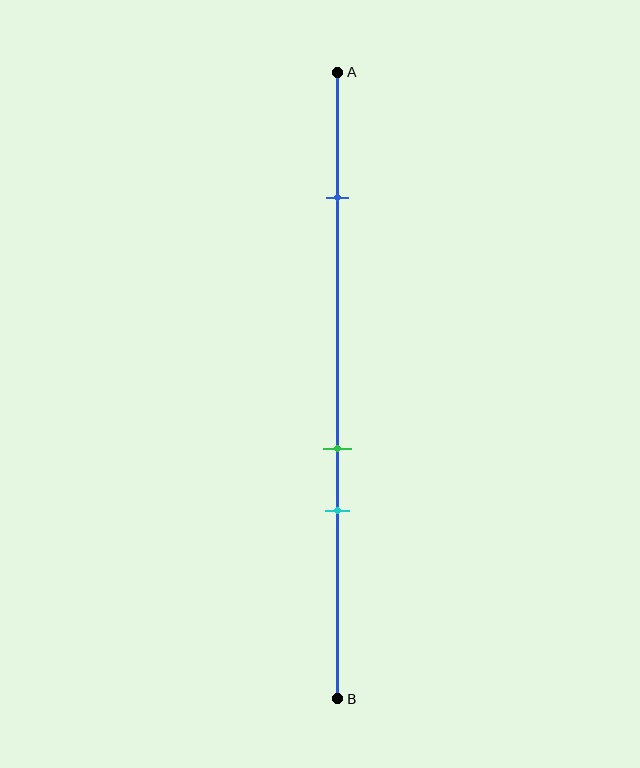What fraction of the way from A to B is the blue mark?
The blue mark is approximately 20% (0.2) of the way from A to B.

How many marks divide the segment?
There are 3 marks dividing the segment.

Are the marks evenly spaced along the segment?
No, the marks are not evenly spaced.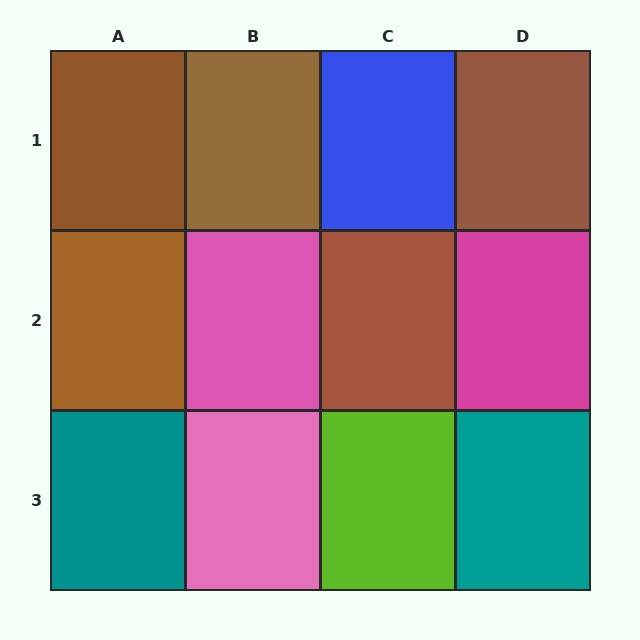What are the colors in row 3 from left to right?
Teal, pink, lime, teal.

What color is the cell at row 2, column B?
Pink.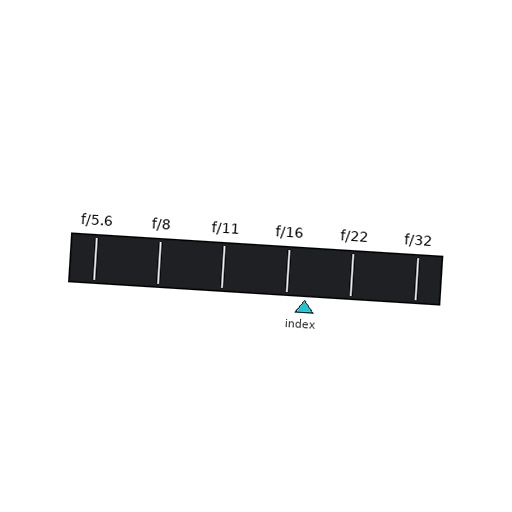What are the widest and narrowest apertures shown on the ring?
The widest aperture shown is f/5.6 and the narrowest is f/32.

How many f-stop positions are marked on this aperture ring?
There are 6 f-stop positions marked.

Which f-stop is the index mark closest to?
The index mark is closest to f/16.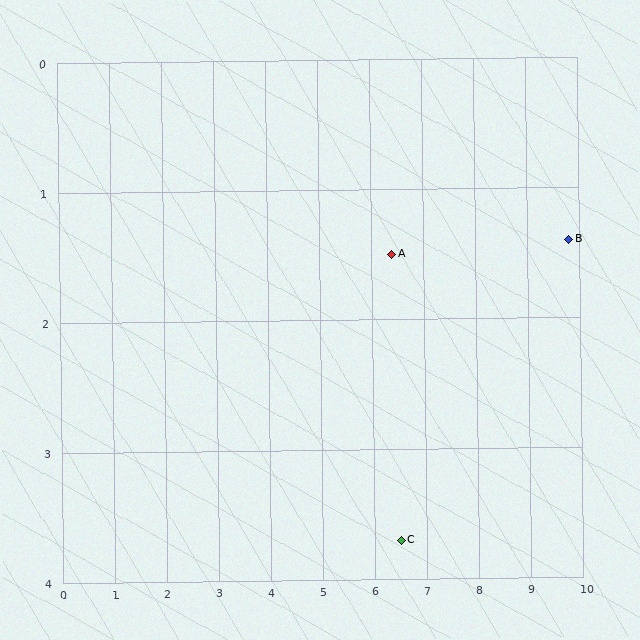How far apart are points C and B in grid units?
Points C and B are about 4.0 grid units apart.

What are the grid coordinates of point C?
Point C is at approximately (6.5, 3.7).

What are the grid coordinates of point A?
Point A is at approximately (6.4, 1.5).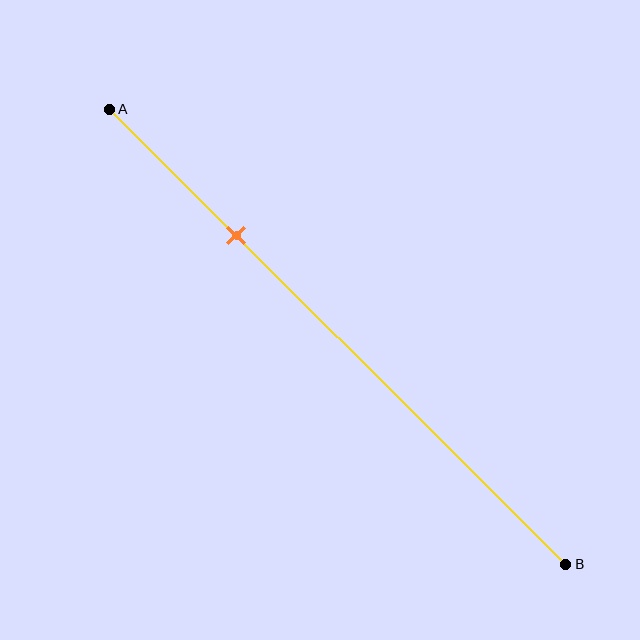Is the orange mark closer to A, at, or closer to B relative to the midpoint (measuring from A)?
The orange mark is closer to point A than the midpoint of segment AB.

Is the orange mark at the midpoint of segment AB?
No, the mark is at about 30% from A, not at the 50% midpoint.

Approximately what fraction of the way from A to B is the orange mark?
The orange mark is approximately 30% of the way from A to B.